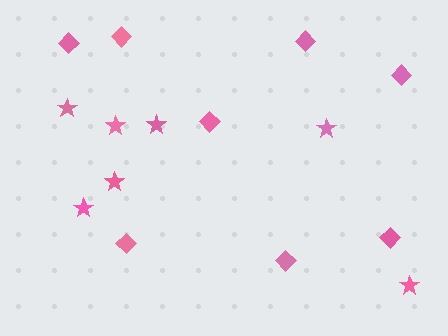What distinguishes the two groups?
There are 2 groups: one group of diamonds (8) and one group of stars (7).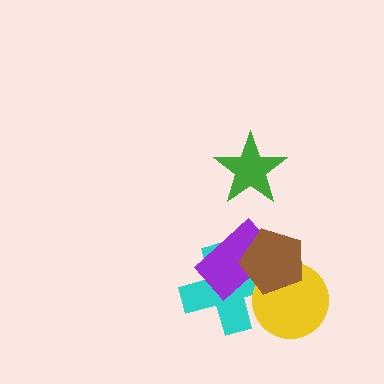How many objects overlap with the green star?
0 objects overlap with the green star.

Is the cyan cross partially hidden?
Yes, it is partially covered by another shape.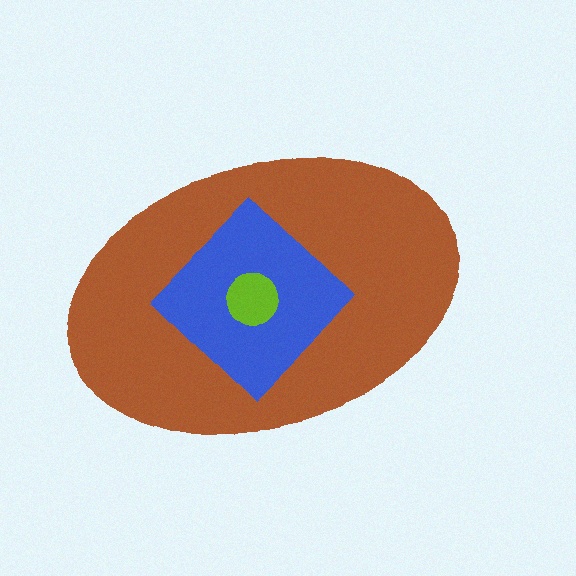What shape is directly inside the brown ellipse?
The blue diamond.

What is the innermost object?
The lime circle.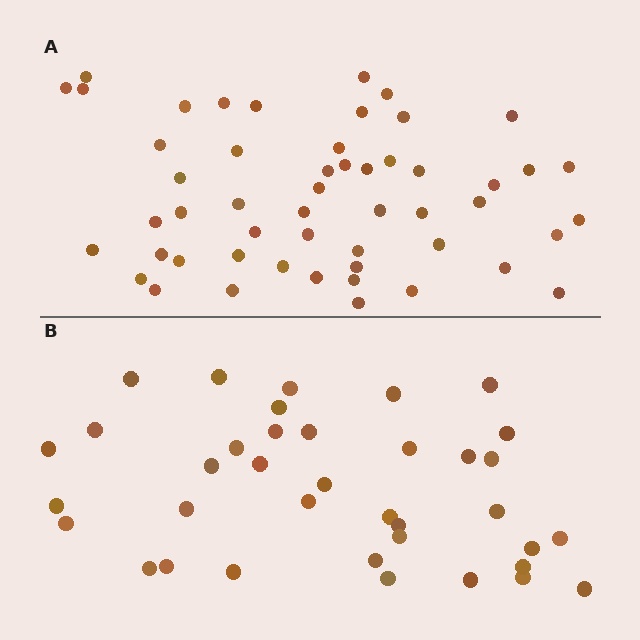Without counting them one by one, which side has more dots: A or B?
Region A (the top region) has more dots.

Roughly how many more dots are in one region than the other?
Region A has approximately 15 more dots than region B.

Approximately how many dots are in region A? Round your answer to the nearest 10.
About 50 dots. (The exact count is 52, which rounds to 50.)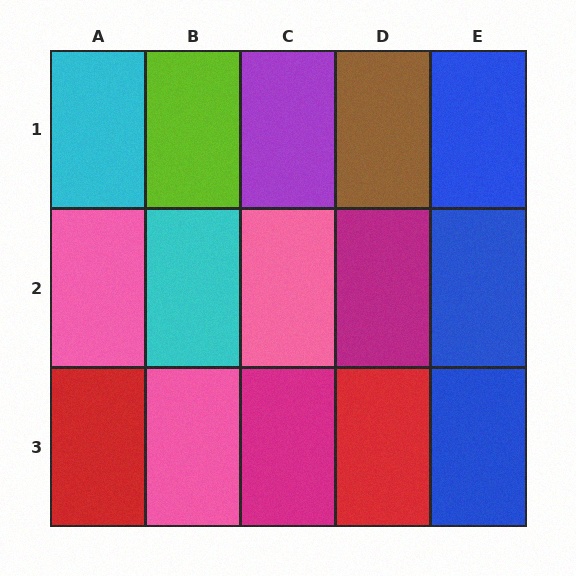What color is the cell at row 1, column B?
Lime.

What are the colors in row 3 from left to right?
Red, pink, magenta, red, blue.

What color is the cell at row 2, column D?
Magenta.